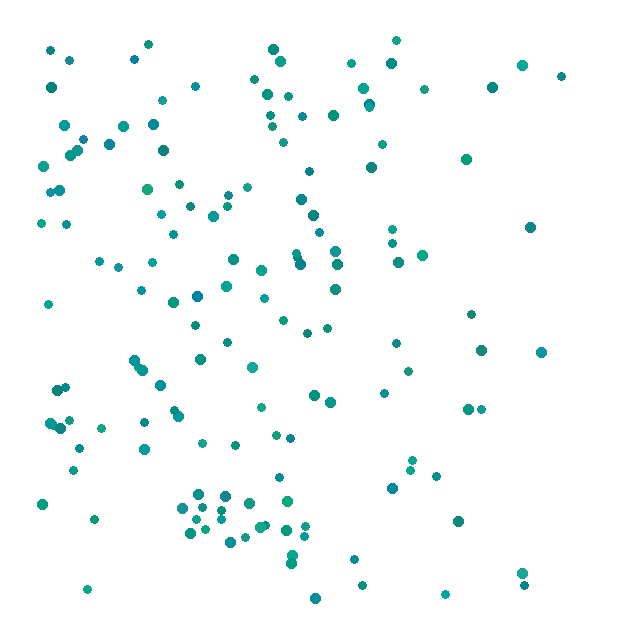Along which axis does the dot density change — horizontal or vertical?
Horizontal.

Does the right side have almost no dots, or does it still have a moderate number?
Still a moderate number, just noticeably fewer than the left.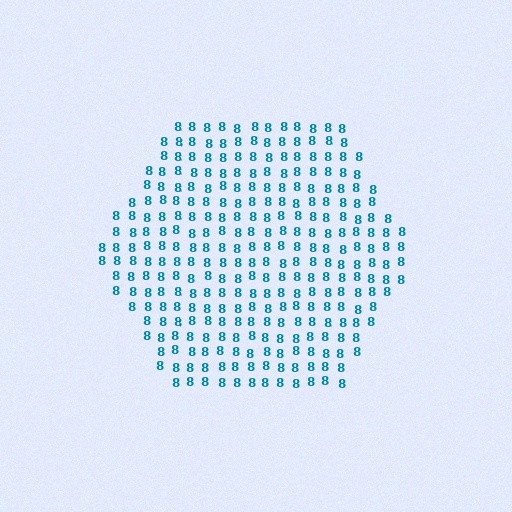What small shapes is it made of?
It is made of small digit 8's.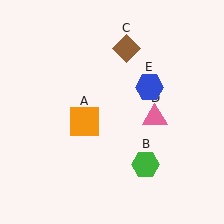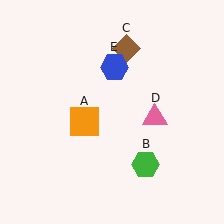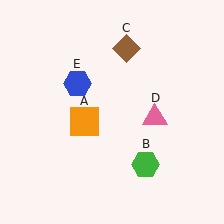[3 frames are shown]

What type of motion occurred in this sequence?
The blue hexagon (object E) rotated counterclockwise around the center of the scene.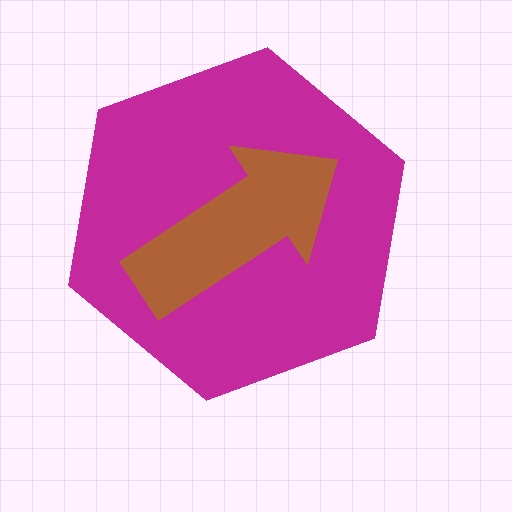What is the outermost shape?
The magenta hexagon.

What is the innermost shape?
The brown arrow.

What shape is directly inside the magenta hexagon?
The brown arrow.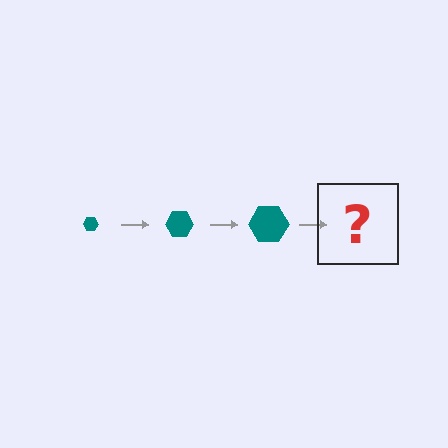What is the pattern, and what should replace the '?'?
The pattern is that the hexagon gets progressively larger each step. The '?' should be a teal hexagon, larger than the previous one.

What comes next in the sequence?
The next element should be a teal hexagon, larger than the previous one.